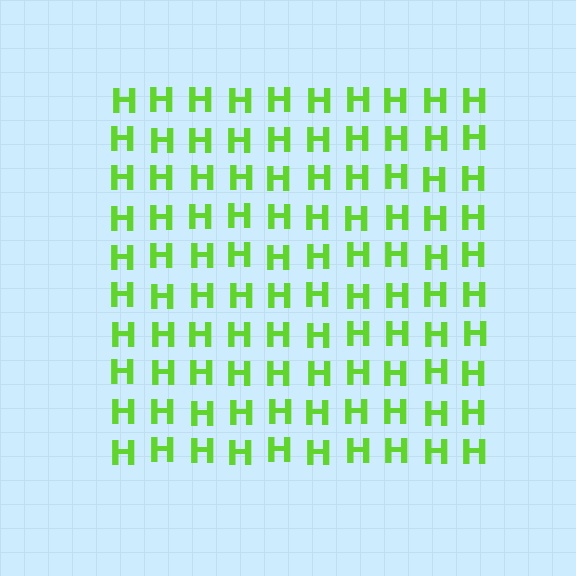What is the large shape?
The large shape is a square.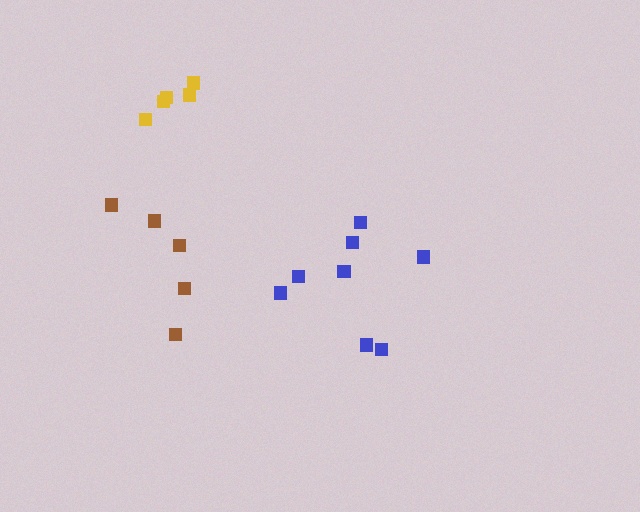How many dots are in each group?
Group 1: 8 dots, Group 2: 5 dots, Group 3: 5 dots (18 total).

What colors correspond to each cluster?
The clusters are colored: blue, yellow, brown.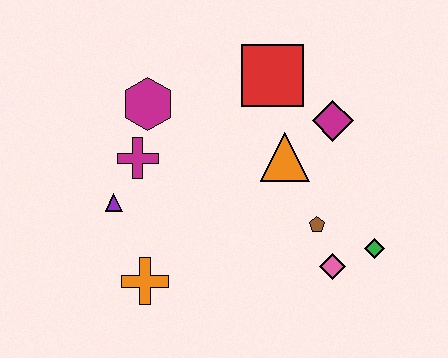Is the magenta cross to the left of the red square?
Yes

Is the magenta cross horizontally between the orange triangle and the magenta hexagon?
No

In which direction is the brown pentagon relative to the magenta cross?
The brown pentagon is to the right of the magenta cross.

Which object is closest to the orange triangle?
The magenta diamond is closest to the orange triangle.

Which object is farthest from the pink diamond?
The magenta hexagon is farthest from the pink diamond.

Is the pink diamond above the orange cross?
Yes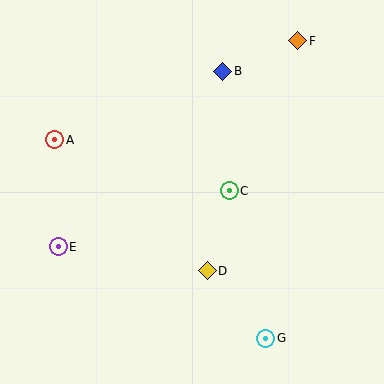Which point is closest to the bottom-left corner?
Point E is closest to the bottom-left corner.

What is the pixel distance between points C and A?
The distance between C and A is 182 pixels.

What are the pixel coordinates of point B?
Point B is at (223, 71).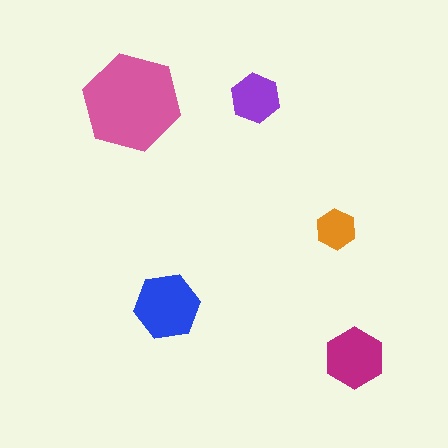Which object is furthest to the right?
The magenta hexagon is rightmost.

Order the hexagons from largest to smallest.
the pink one, the blue one, the magenta one, the purple one, the orange one.